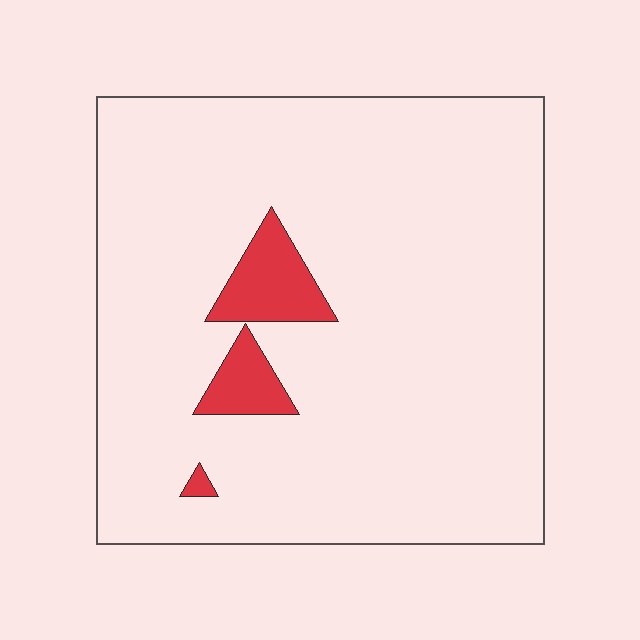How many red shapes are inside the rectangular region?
3.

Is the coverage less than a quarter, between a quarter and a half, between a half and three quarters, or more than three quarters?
Less than a quarter.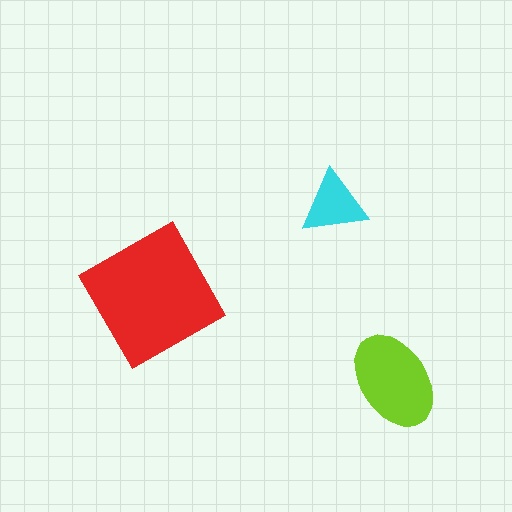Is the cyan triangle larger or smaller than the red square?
Smaller.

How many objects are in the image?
There are 3 objects in the image.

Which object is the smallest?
The cyan triangle.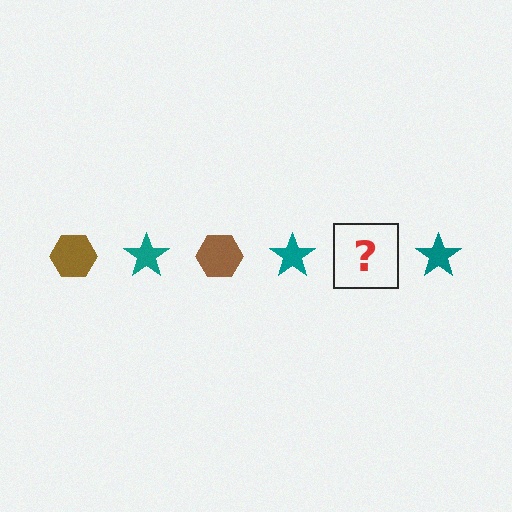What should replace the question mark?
The question mark should be replaced with a brown hexagon.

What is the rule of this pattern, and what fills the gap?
The rule is that the pattern alternates between brown hexagon and teal star. The gap should be filled with a brown hexagon.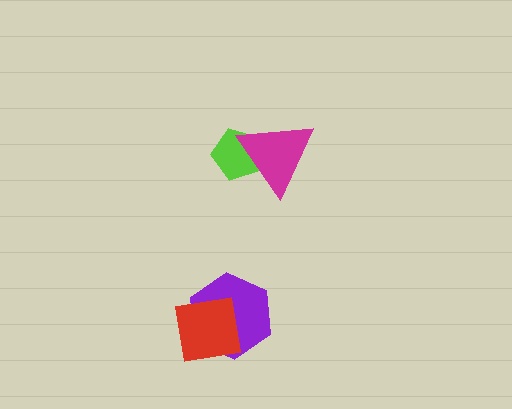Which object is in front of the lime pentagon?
The magenta triangle is in front of the lime pentagon.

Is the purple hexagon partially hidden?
Yes, it is partially covered by another shape.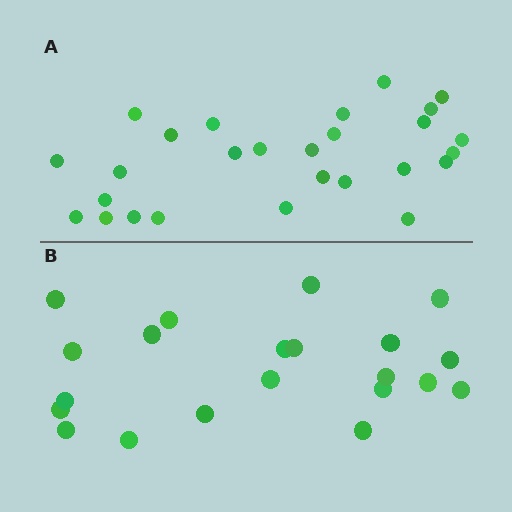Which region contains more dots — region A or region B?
Region A (the top region) has more dots.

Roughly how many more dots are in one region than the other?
Region A has about 6 more dots than region B.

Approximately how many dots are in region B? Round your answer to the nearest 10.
About 20 dots. (The exact count is 21, which rounds to 20.)